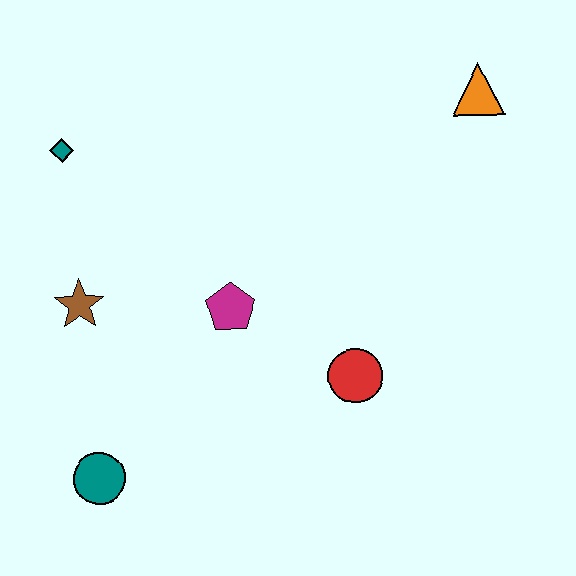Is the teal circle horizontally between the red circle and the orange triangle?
No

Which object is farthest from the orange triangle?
The teal circle is farthest from the orange triangle.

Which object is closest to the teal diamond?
The brown star is closest to the teal diamond.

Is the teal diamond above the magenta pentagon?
Yes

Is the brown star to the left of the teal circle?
Yes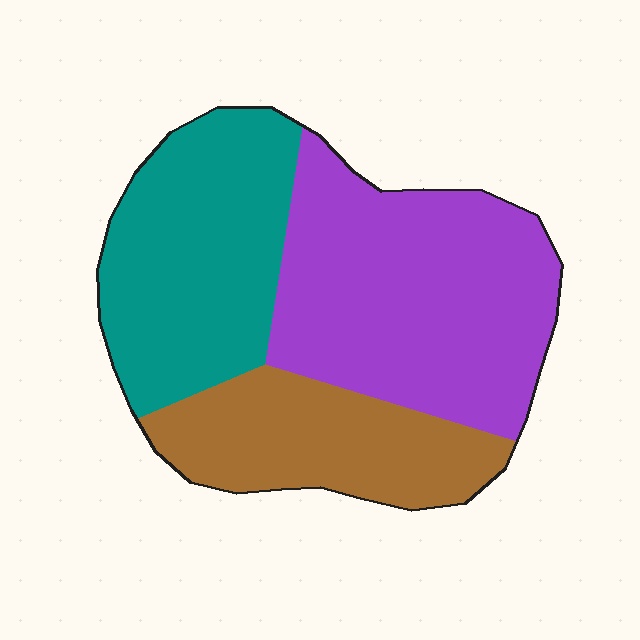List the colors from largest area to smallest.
From largest to smallest: purple, teal, brown.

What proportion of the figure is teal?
Teal covers 33% of the figure.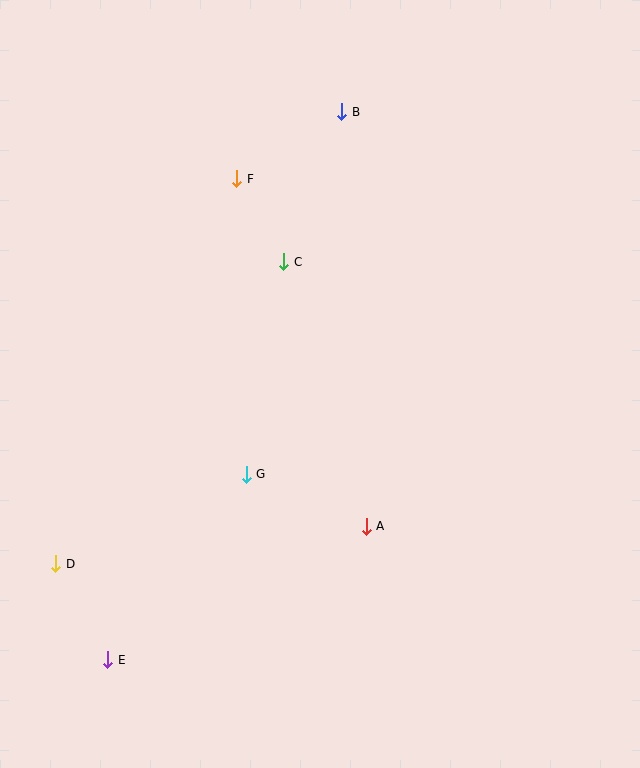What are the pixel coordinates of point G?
Point G is at (246, 475).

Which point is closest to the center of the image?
Point G at (246, 475) is closest to the center.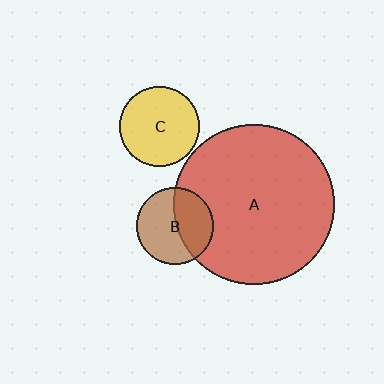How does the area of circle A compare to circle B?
Approximately 4.3 times.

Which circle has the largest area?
Circle A (red).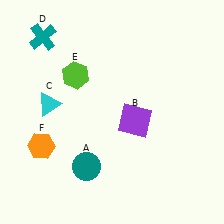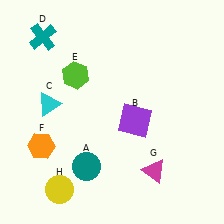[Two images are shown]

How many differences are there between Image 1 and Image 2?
There are 2 differences between the two images.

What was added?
A magenta triangle (G), a yellow circle (H) were added in Image 2.